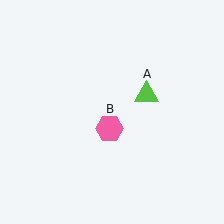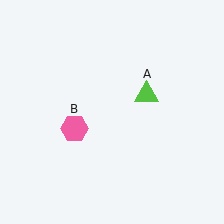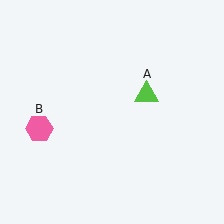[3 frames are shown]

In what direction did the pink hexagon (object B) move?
The pink hexagon (object B) moved left.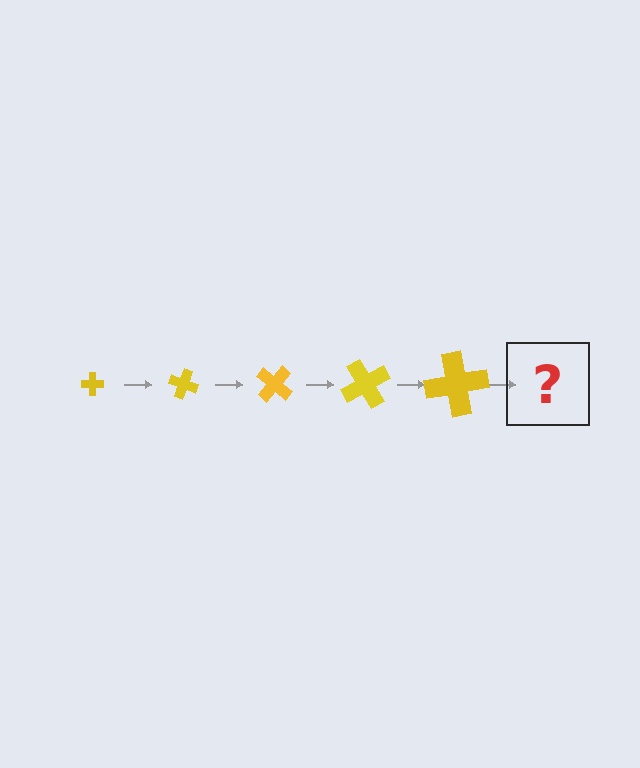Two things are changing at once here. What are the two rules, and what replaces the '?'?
The two rules are that the cross grows larger each step and it rotates 20 degrees each step. The '?' should be a cross, larger than the previous one and rotated 100 degrees from the start.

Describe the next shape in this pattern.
It should be a cross, larger than the previous one and rotated 100 degrees from the start.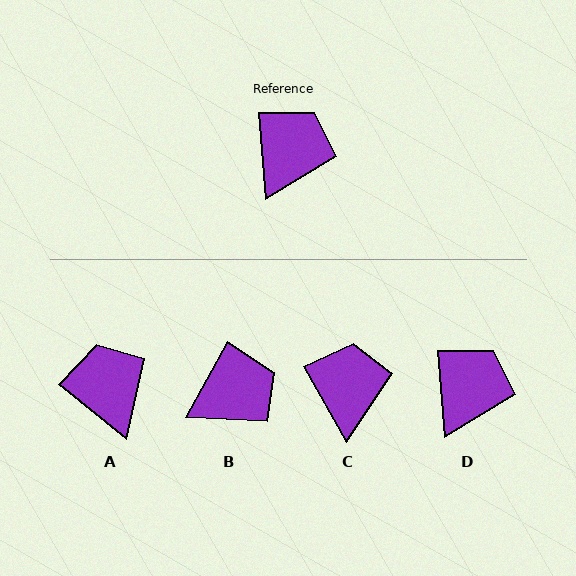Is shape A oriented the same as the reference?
No, it is off by about 47 degrees.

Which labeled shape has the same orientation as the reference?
D.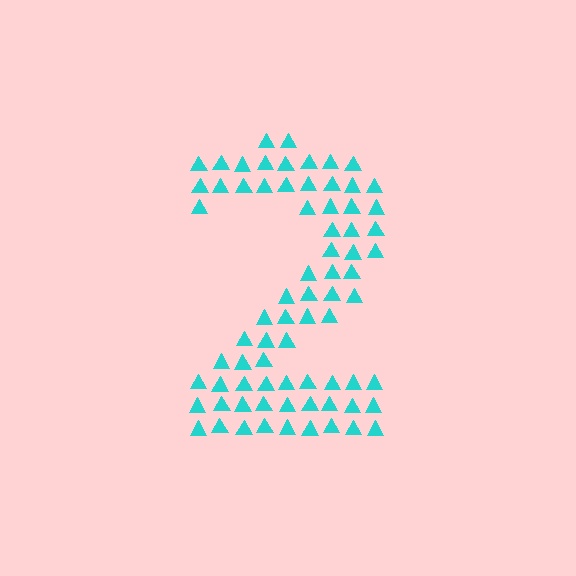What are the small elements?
The small elements are triangles.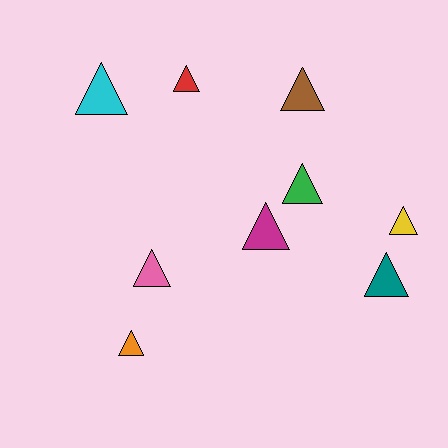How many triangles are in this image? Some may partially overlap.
There are 9 triangles.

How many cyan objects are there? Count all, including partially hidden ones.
There is 1 cyan object.